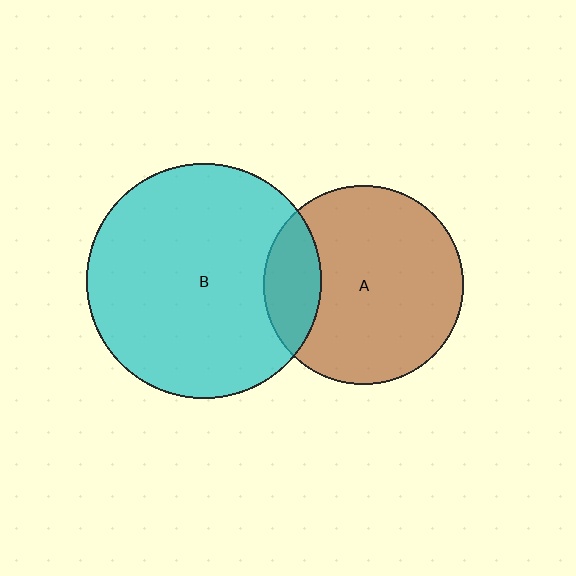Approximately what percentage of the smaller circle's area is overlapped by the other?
Approximately 20%.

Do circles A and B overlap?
Yes.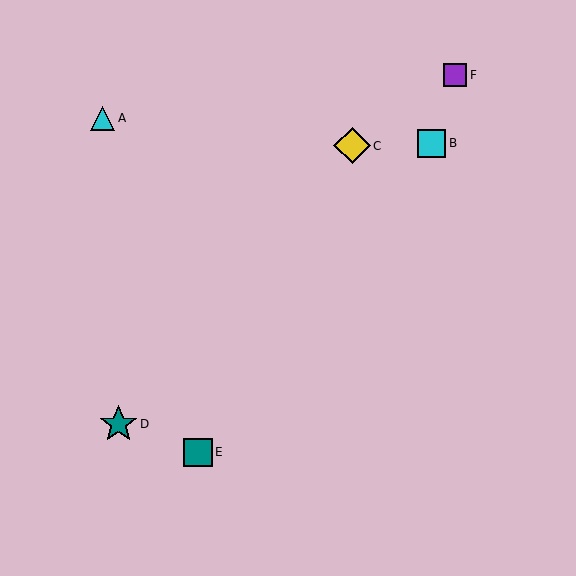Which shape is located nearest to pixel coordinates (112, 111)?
The cyan triangle (labeled A) at (103, 118) is nearest to that location.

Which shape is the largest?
The teal star (labeled D) is the largest.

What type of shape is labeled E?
Shape E is a teal square.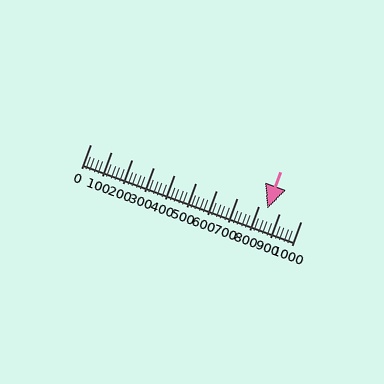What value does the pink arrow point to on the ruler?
The pink arrow points to approximately 840.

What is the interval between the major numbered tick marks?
The major tick marks are spaced 100 units apart.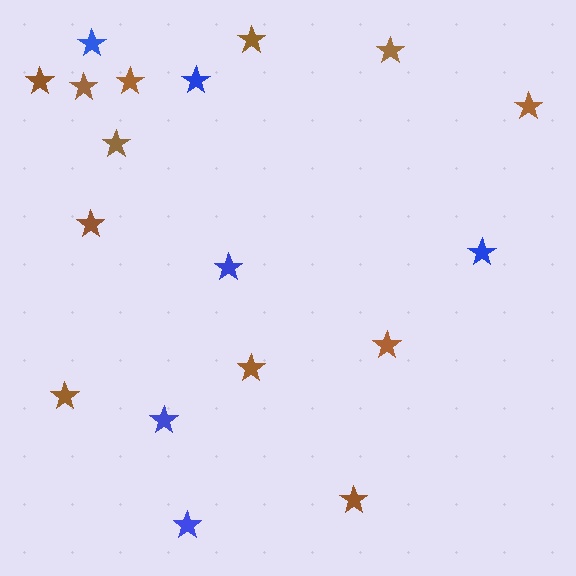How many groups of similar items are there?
There are 2 groups: one group of blue stars (6) and one group of brown stars (12).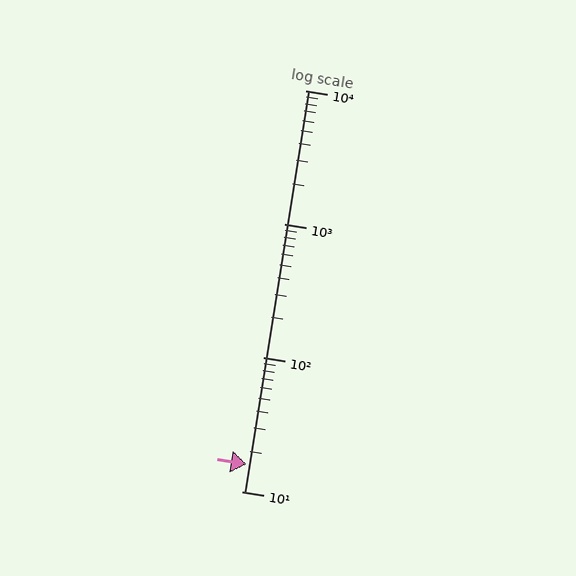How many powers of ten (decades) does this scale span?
The scale spans 3 decades, from 10 to 10000.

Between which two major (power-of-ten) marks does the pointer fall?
The pointer is between 10 and 100.